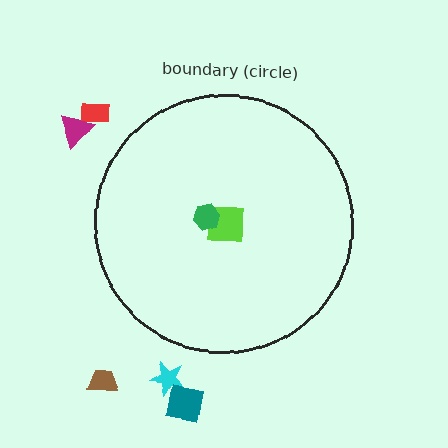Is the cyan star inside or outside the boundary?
Outside.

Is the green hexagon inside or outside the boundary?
Inside.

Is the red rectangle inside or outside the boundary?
Outside.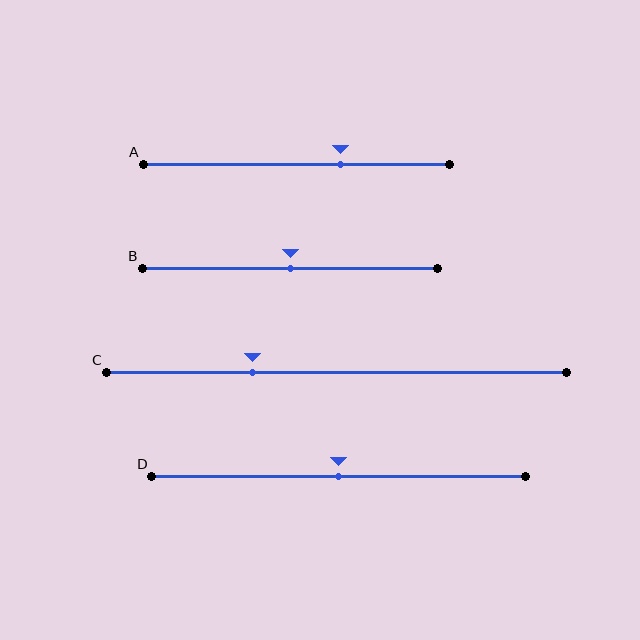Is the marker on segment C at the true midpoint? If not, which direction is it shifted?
No, the marker on segment C is shifted to the left by about 18% of the segment length.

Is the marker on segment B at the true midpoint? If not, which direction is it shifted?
Yes, the marker on segment B is at the true midpoint.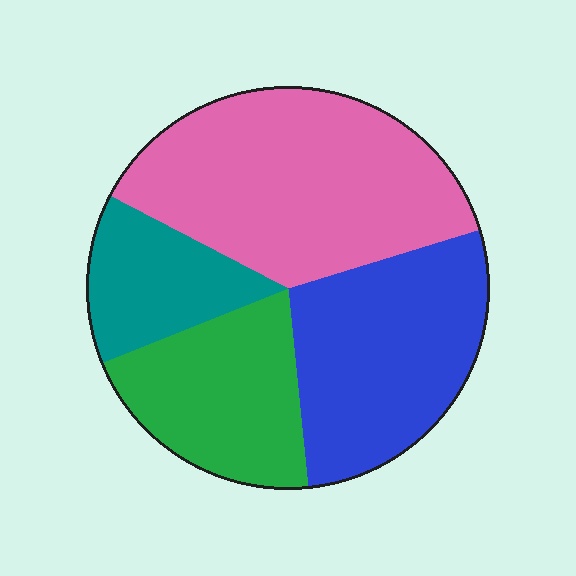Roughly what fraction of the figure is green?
Green takes up between a sixth and a third of the figure.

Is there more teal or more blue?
Blue.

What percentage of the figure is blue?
Blue takes up between a sixth and a third of the figure.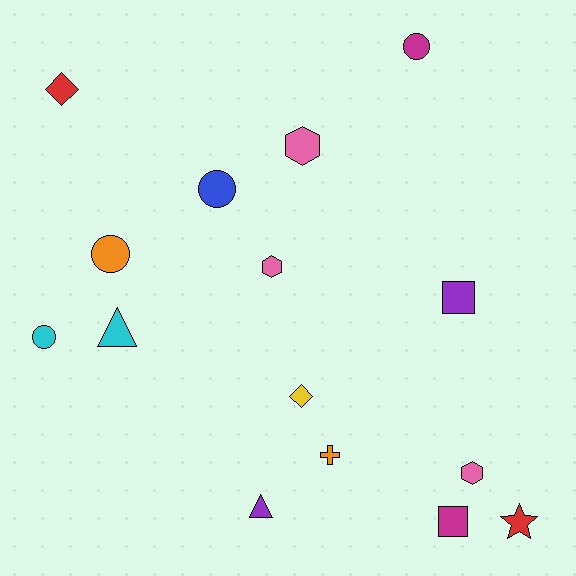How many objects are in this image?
There are 15 objects.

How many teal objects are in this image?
There are no teal objects.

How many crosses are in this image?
There is 1 cross.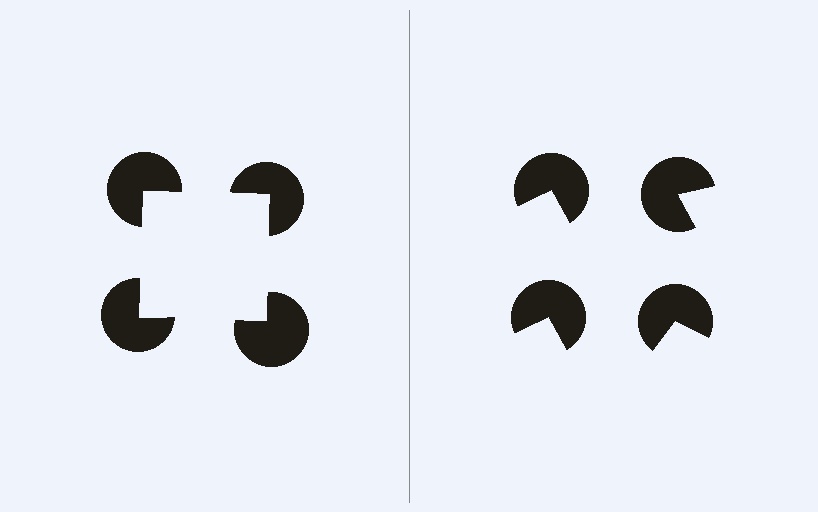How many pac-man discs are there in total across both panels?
8 — 4 on each side.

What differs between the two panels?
The pac-man discs are positioned identically on both sides; only the wedge orientations differ. On the left they align to a square; on the right they are misaligned.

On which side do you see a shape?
An illusory square appears on the left side. On the right side the wedge cuts are rotated, so no coherent shape forms.